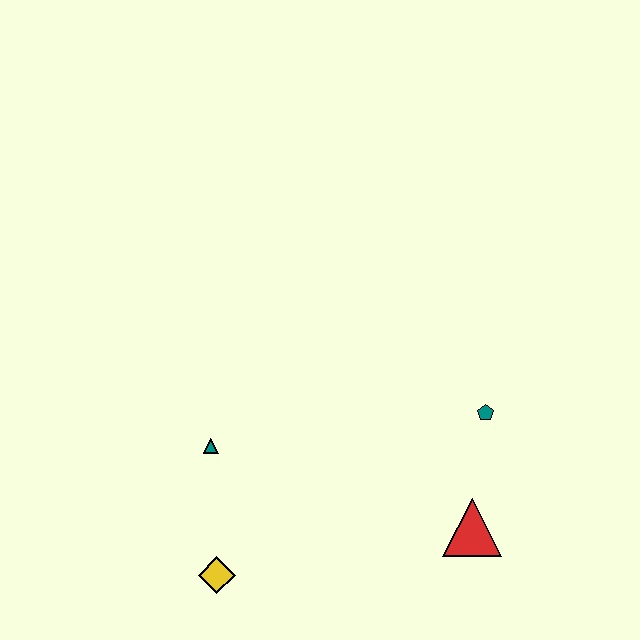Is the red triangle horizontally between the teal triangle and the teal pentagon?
Yes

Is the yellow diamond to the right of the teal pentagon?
No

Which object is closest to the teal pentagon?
The red triangle is closest to the teal pentagon.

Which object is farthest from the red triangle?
The teal triangle is farthest from the red triangle.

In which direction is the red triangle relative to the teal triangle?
The red triangle is to the right of the teal triangle.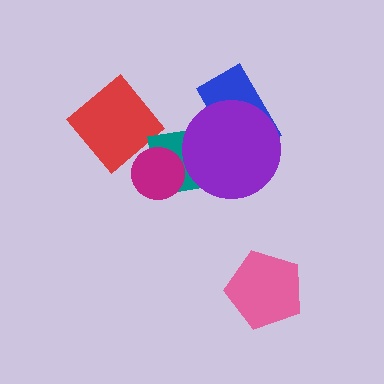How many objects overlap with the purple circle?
2 objects overlap with the purple circle.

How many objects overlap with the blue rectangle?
1 object overlaps with the blue rectangle.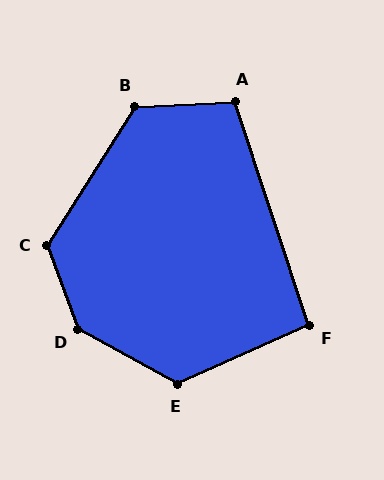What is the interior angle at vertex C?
Approximately 128 degrees (obtuse).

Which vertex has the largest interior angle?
D, at approximately 139 degrees.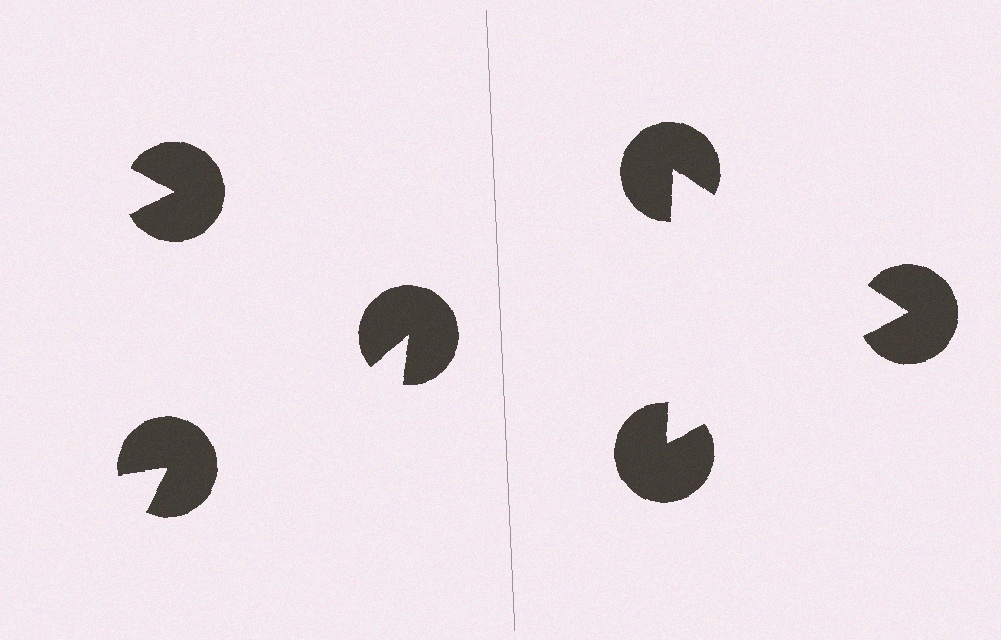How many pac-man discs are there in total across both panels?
6 — 3 on each side.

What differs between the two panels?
The pac-man discs are positioned identically on both sides; only the wedge orientations differ. On the right they align to a triangle; on the left they are misaligned.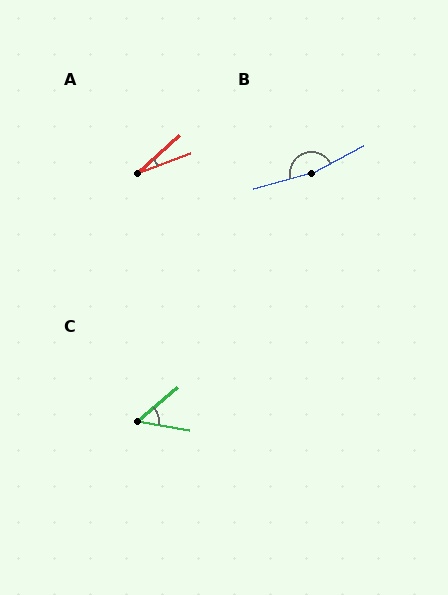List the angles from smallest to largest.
A (20°), C (50°), B (168°).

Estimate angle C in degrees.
Approximately 50 degrees.